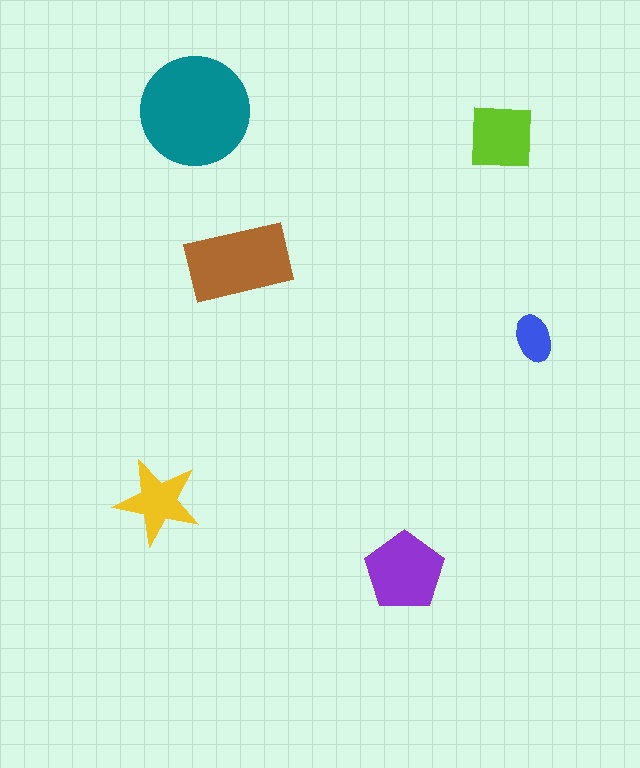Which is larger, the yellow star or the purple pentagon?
The purple pentagon.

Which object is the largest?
The teal circle.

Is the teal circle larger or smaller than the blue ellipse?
Larger.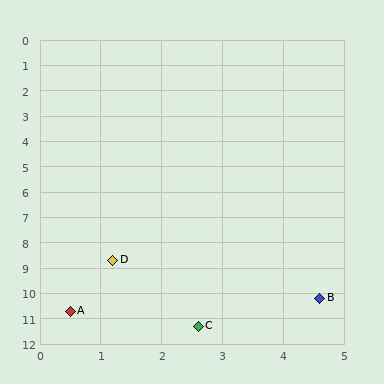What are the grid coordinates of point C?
Point C is at approximately (2.6, 11.3).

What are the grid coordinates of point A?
Point A is at approximately (0.5, 10.7).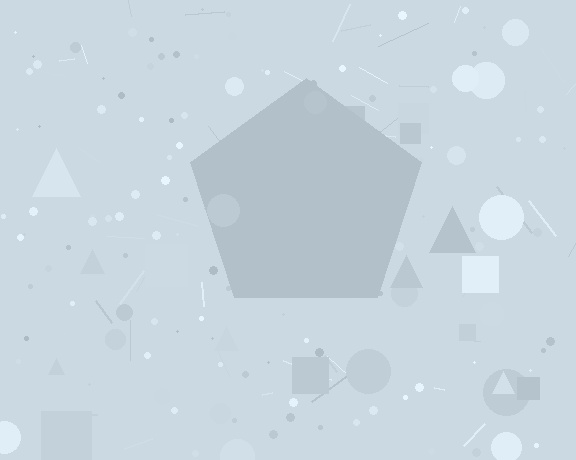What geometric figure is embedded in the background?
A pentagon is embedded in the background.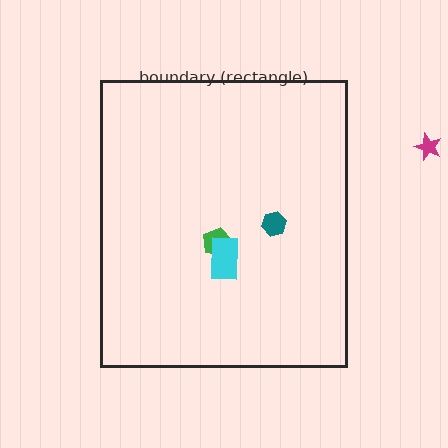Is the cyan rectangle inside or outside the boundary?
Inside.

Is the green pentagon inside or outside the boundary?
Inside.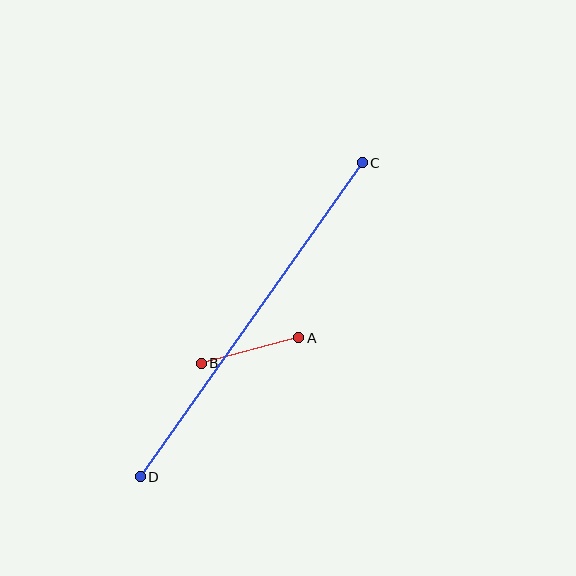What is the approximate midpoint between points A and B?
The midpoint is at approximately (250, 350) pixels.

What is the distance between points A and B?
The distance is approximately 101 pixels.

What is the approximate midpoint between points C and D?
The midpoint is at approximately (251, 320) pixels.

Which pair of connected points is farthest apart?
Points C and D are farthest apart.